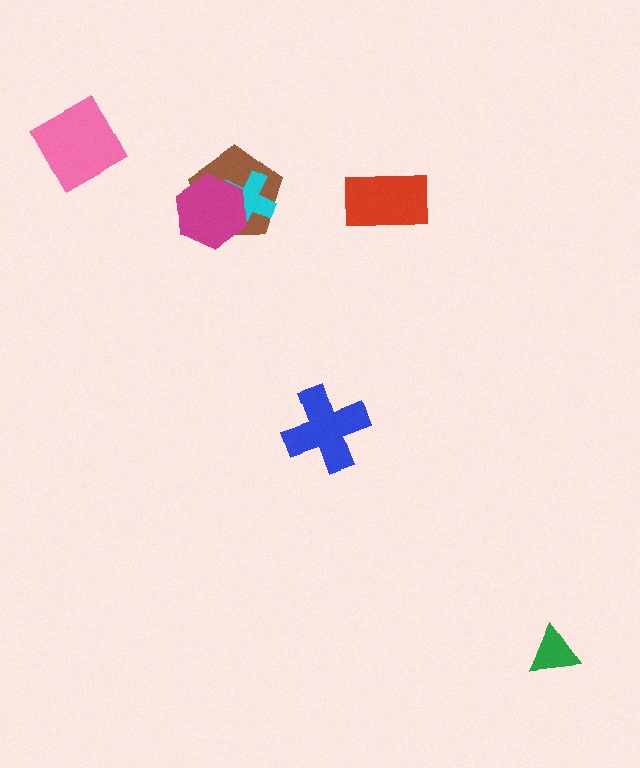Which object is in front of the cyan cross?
The magenta hexagon is in front of the cyan cross.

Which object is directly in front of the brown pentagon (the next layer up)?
The cyan cross is directly in front of the brown pentagon.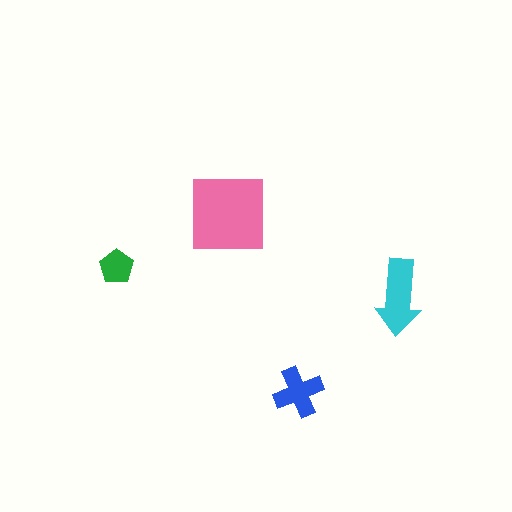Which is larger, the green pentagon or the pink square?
The pink square.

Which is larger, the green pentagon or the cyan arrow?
The cyan arrow.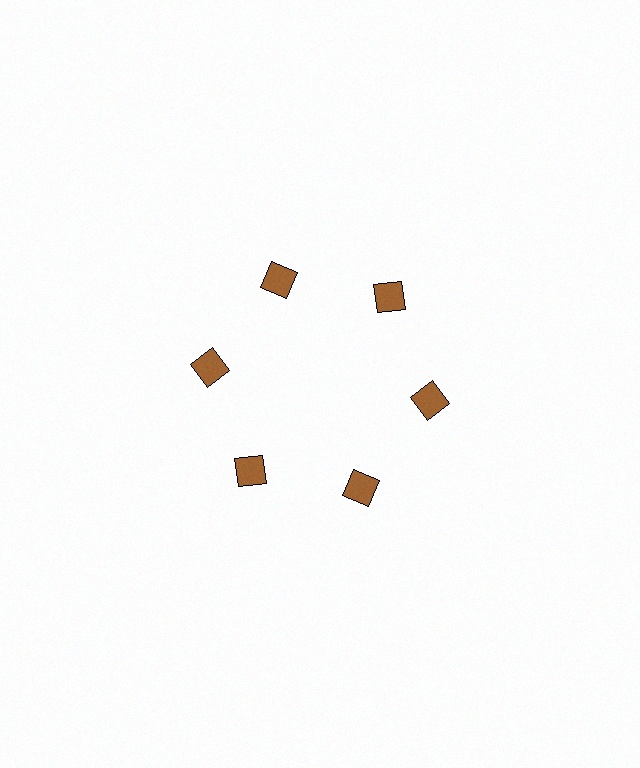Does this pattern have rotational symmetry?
Yes, this pattern has 6-fold rotational symmetry. It looks the same after rotating 60 degrees around the center.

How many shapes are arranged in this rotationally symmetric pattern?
There are 6 shapes, arranged in 6 groups of 1.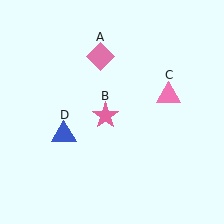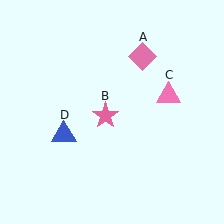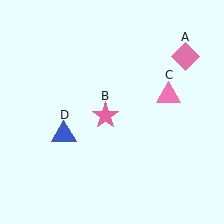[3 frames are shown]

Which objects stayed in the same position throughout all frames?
Pink star (object B) and pink triangle (object C) and blue triangle (object D) remained stationary.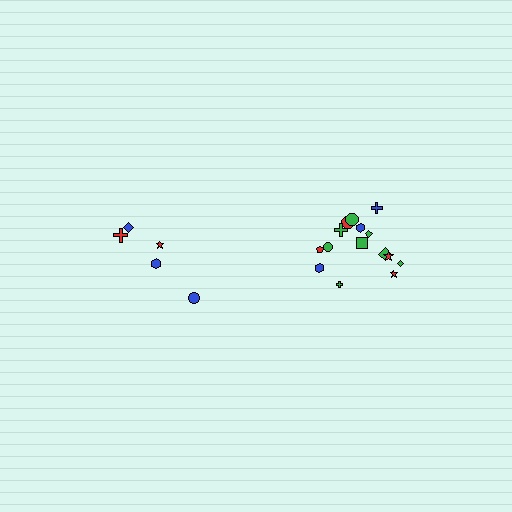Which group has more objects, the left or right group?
The right group.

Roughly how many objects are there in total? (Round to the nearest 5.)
Roughly 20 objects in total.